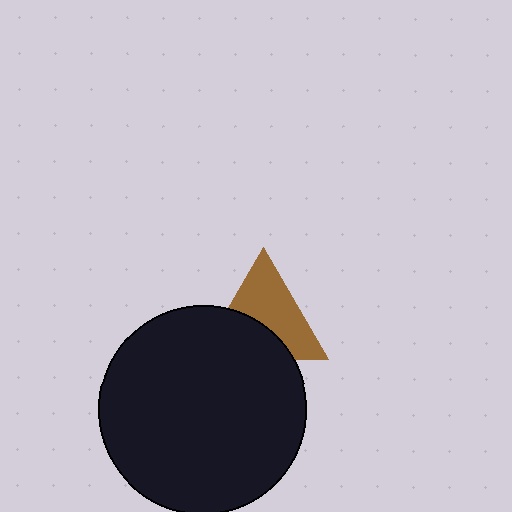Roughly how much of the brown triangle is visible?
About half of it is visible (roughly 59%).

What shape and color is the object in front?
The object in front is a black circle.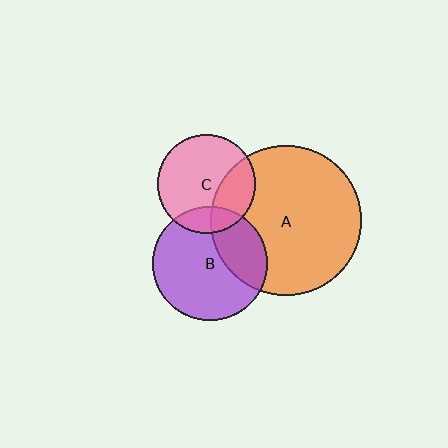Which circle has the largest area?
Circle A (orange).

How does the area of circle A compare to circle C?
Approximately 2.3 times.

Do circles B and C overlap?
Yes.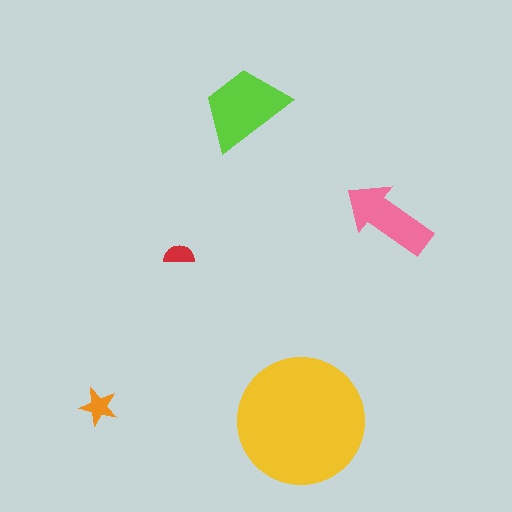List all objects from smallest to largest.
The red semicircle, the orange star, the pink arrow, the lime trapezoid, the yellow circle.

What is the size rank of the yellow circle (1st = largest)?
1st.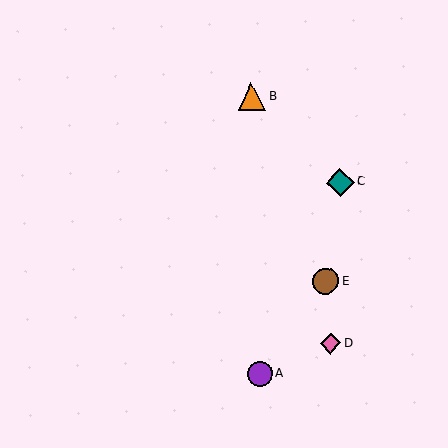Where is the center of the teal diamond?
The center of the teal diamond is at (340, 182).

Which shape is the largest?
The teal diamond (labeled C) is the largest.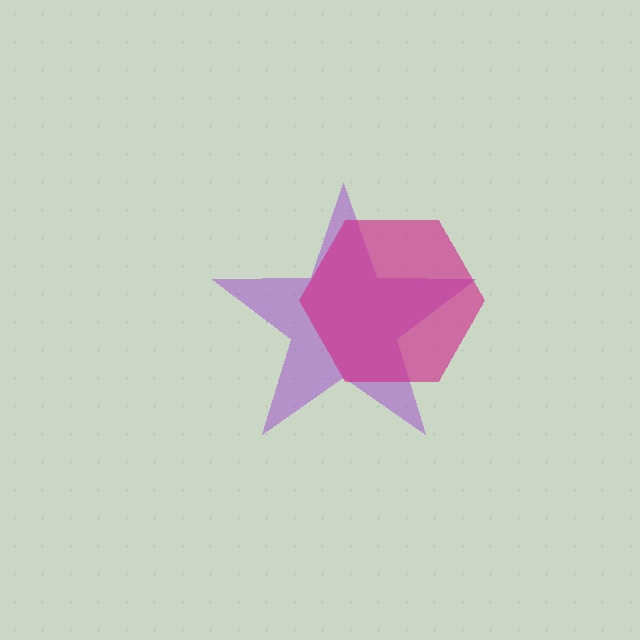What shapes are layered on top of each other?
The layered shapes are: a purple star, a magenta hexagon.